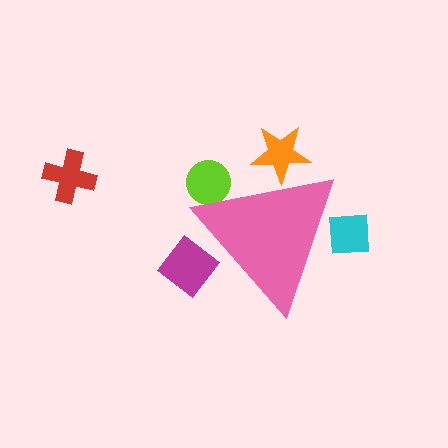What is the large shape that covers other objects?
A pink triangle.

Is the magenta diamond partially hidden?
Yes, the magenta diamond is partially hidden behind the pink triangle.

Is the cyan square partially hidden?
Yes, the cyan square is partially hidden behind the pink triangle.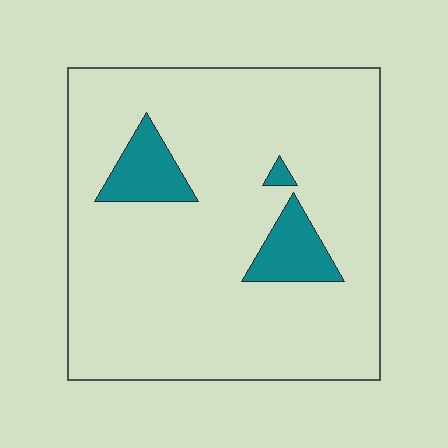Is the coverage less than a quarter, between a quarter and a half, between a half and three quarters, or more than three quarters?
Less than a quarter.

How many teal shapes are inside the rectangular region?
3.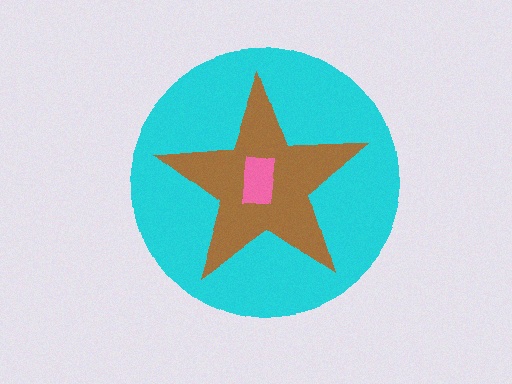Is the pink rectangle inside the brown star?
Yes.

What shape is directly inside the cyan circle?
The brown star.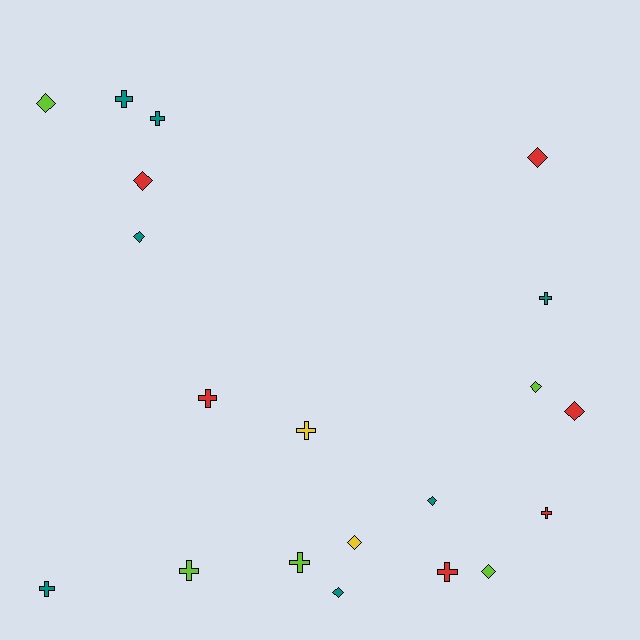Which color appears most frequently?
Teal, with 7 objects.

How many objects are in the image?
There are 20 objects.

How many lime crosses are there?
There are 2 lime crosses.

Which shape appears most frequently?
Cross, with 10 objects.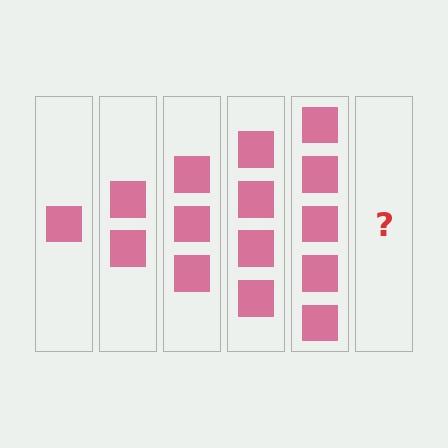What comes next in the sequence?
The next element should be 6 squares.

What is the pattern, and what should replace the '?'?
The pattern is that each step adds one more square. The '?' should be 6 squares.